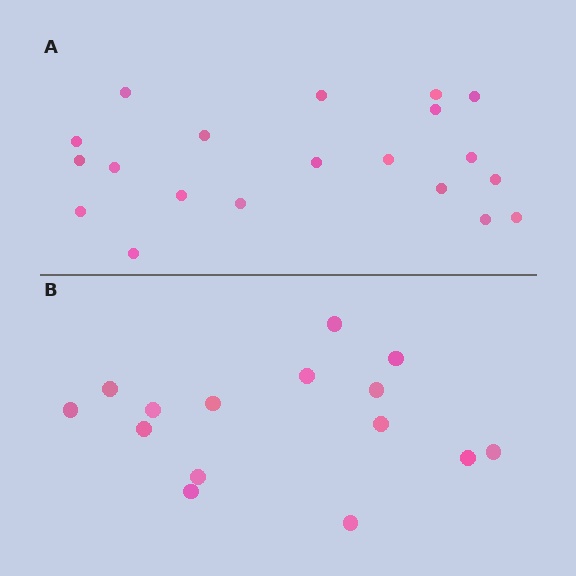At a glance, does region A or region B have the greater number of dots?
Region A (the top region) has more dots.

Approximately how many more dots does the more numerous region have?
Region A has about 5 more dots than region B.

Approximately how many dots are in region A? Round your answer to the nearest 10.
About 20 dots.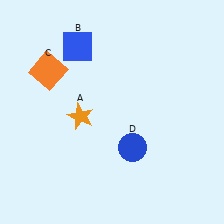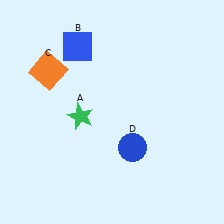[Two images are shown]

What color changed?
The star (A) changed from orange in Image 1 to green in Image 2.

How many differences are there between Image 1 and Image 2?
There is 1 difference between the two images.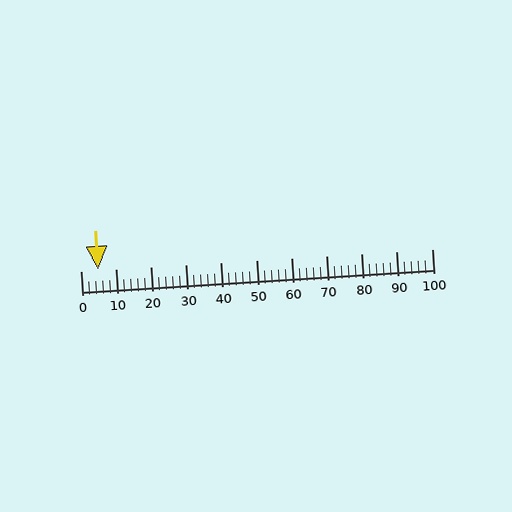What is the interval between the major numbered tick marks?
The major tick marks are spaced 10 units apart.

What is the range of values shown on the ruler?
The ruler shows values from 0 to 100.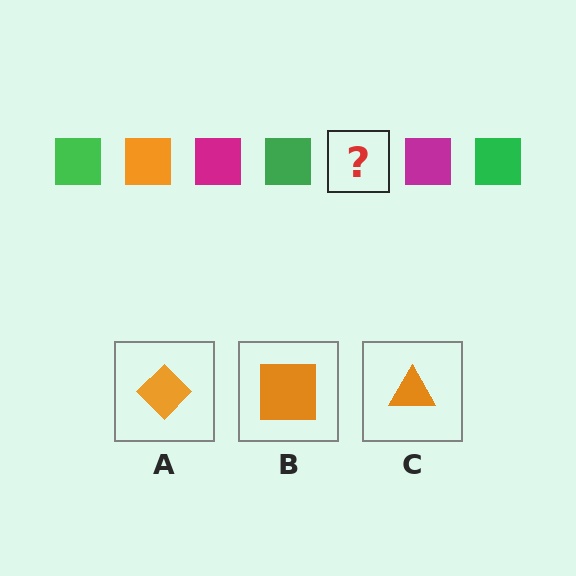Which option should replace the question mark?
Option B.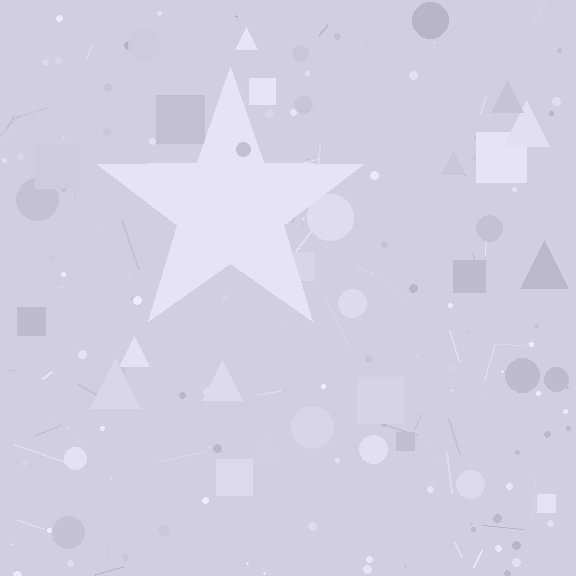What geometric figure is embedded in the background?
A star is embedded in the background.